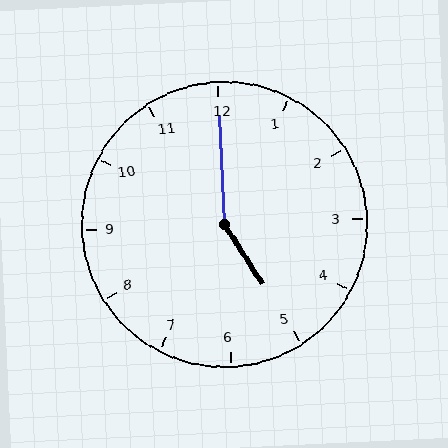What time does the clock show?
5:00.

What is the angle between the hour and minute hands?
Approximately 150 degrees.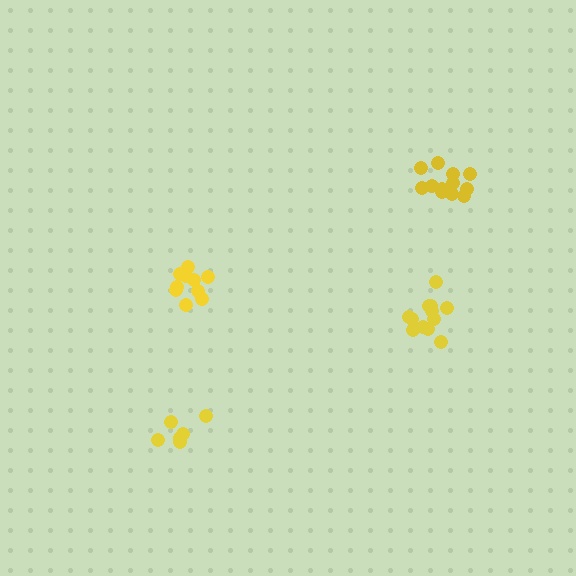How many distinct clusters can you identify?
There are 4 distinct clusters.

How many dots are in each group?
Group 1: 12 dots, Group 2: 10 dots, Group 3: 6 dots, Group 4: 12 dots (40 total).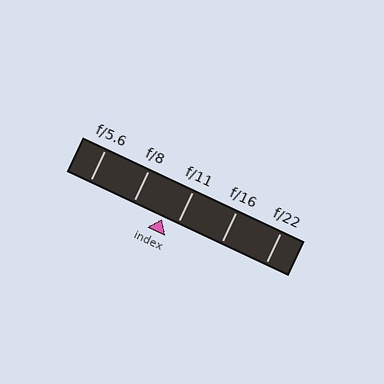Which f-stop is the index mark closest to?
The index mark is closest to f/11.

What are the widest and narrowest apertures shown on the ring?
The widest aperture shown is f/5.6 and the narrowest is f/22.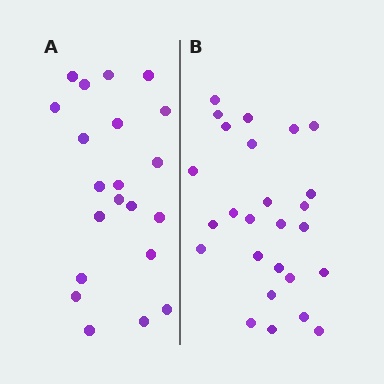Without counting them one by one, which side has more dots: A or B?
Region B (the right region) has more dots.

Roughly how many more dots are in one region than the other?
Region B has about 5 more dots than region A.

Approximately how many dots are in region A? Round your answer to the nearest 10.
About 20 dots. (The exact count is 21, which rounds to 20.)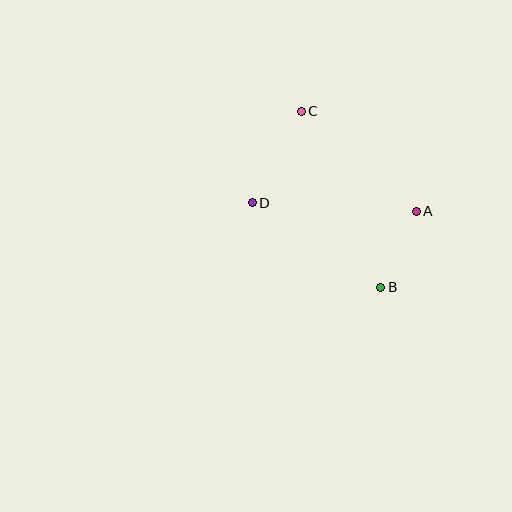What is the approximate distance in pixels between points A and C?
The distance between A and C is approximately 152 pixels.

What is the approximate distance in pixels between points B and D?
The distance between B and D is approximately 154 pixels.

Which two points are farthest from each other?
Points B and C are farthest from each other.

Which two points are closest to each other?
Points A and B are closest to each other.